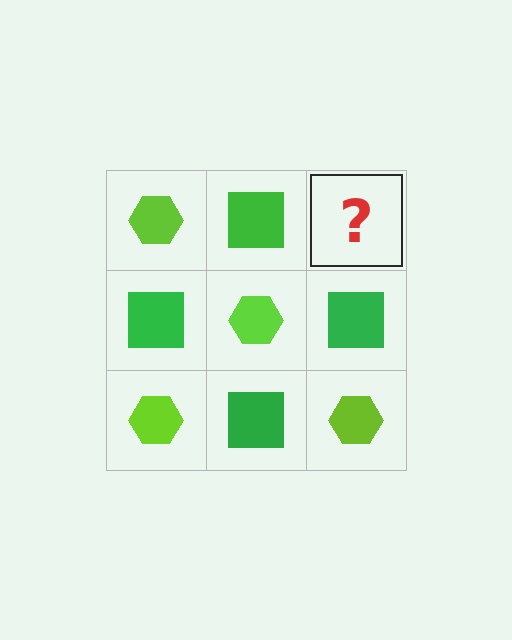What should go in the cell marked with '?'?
The missing cell should contain a lime hexagon.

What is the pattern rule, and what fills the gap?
The rule is that it alternates lime hexagon and green square in a checkerboard pattern. The gap should be filled with a lime hexagon.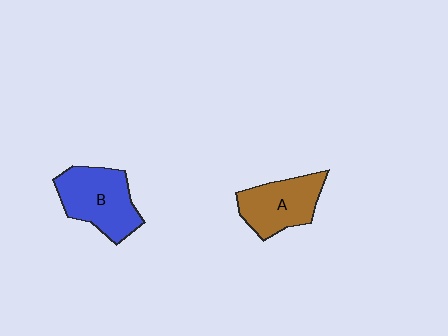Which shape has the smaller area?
Shape A (brown).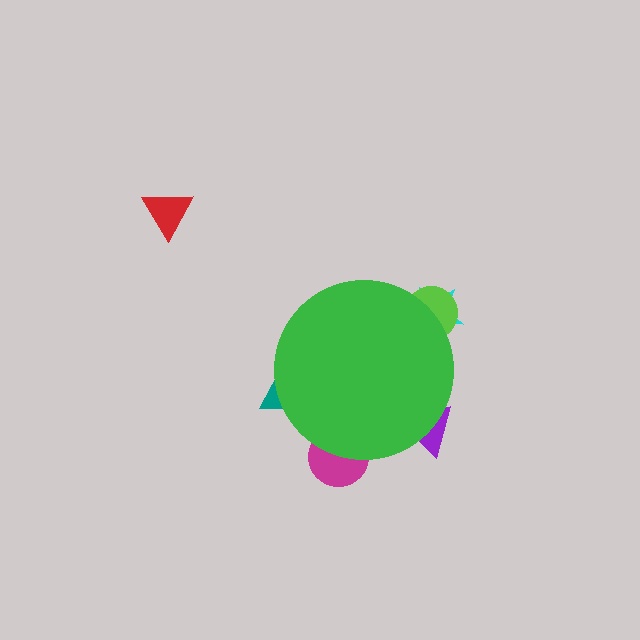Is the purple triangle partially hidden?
Yes, the purple triangle is partially hidden behind the green circle.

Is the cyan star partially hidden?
Yes, the cyan star is partially hidden behind the green circle.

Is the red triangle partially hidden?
No, the red triangle is fully visible.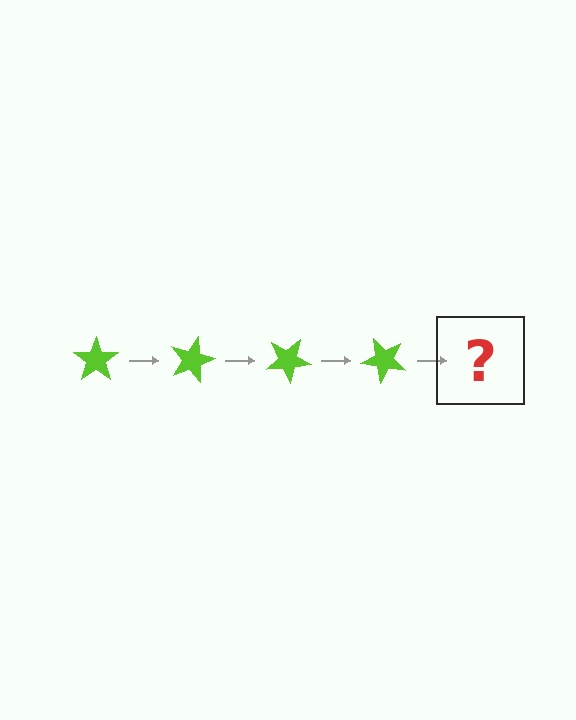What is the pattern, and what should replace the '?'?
The pattern is that the star rotates 15 degrees each step. The '?' should be a lime star rotated 60 degrees.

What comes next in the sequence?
The next element should be a lime star rotated 60 degrees.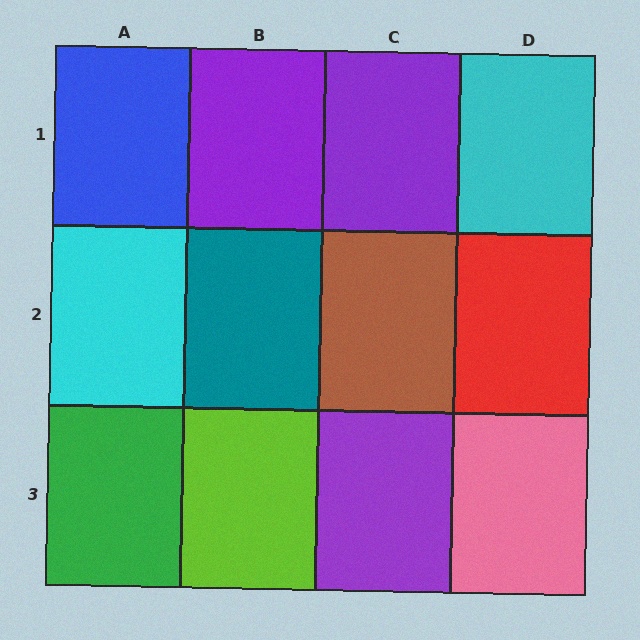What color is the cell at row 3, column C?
Purple.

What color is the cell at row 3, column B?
Lime.